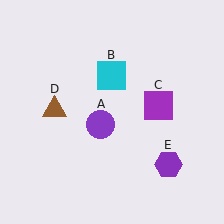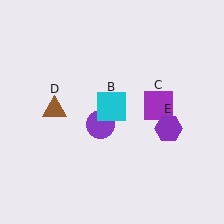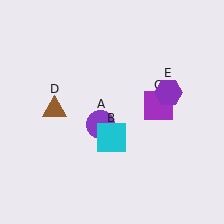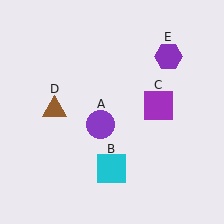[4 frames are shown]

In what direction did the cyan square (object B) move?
The cyan square (object B) moved down.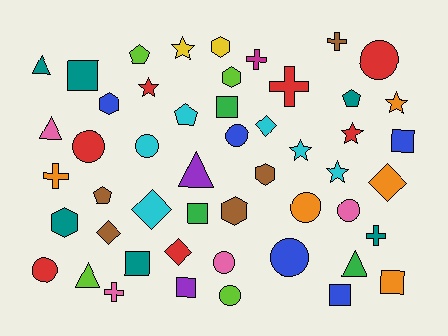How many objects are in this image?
There are 50 objects.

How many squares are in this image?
There are 8 squares.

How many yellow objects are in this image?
There are 2 yellow objects.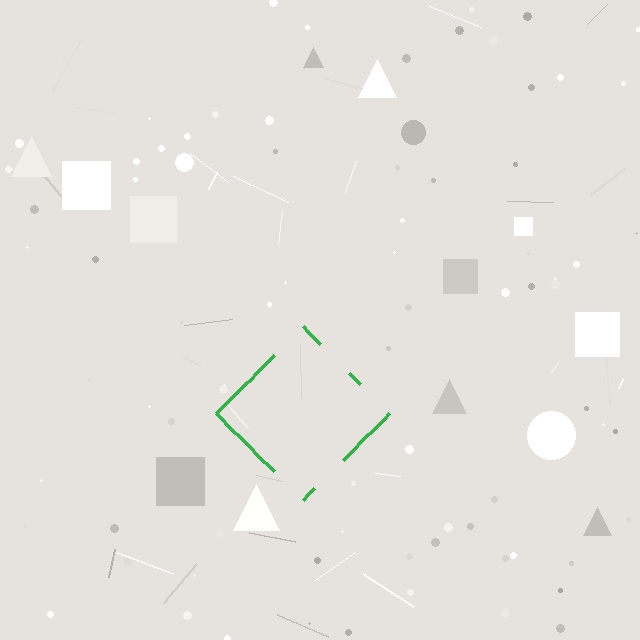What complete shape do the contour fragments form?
The contour fragments form a diamond.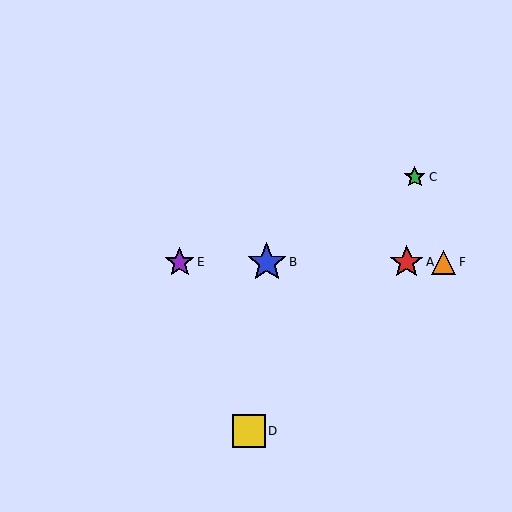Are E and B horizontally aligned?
Yes, both are at y≈262.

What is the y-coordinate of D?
Object D is at y≈431.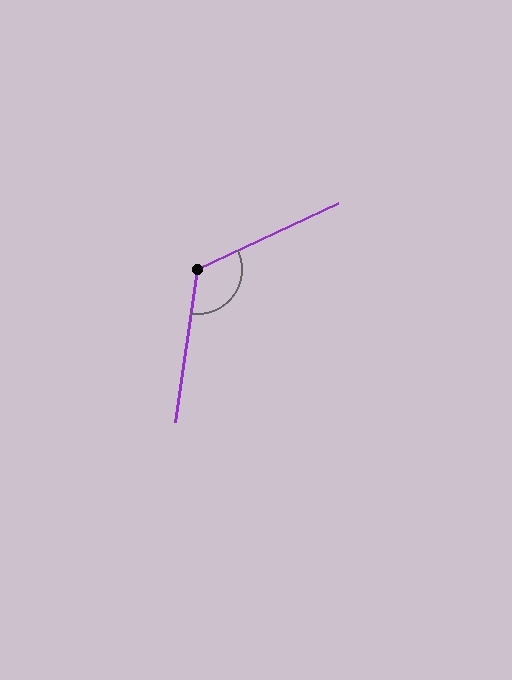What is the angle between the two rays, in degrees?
Approximately 123 degrees.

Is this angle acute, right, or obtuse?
It is obtuse.